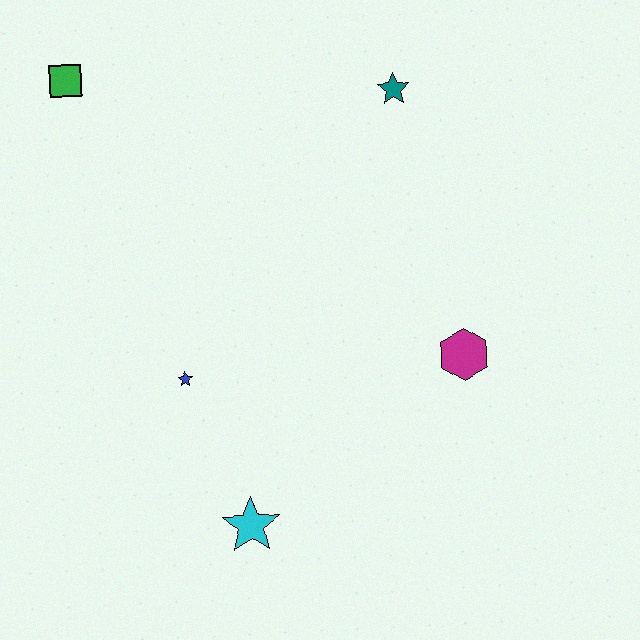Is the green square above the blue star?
Yes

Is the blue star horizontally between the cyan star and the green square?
Yes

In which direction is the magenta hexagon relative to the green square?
The magenta hexagon is to the right of the green square.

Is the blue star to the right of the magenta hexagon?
No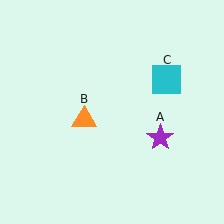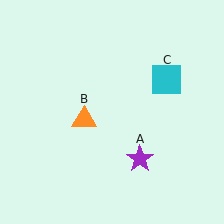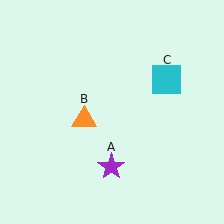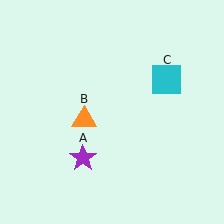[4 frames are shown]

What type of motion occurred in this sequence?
The purple star (object A) rotated clockwise around the center of the scene.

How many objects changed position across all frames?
1 object changed position: purple star (object A).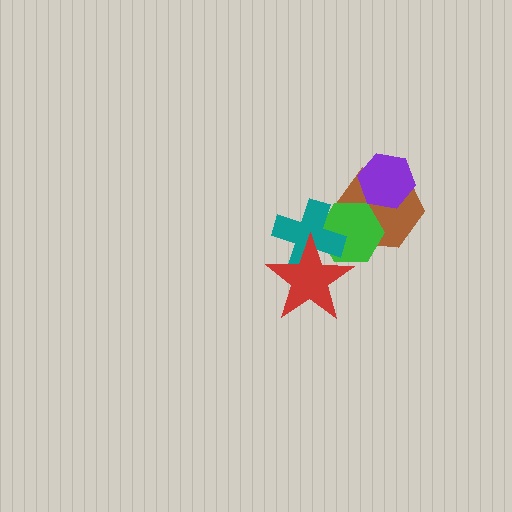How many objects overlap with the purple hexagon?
1 object overlaps with the purple hexagon.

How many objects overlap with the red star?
2 objects overlap with the red star.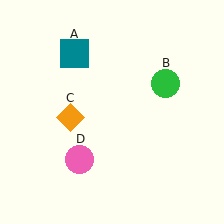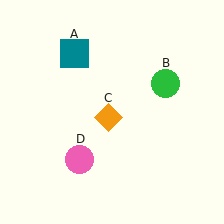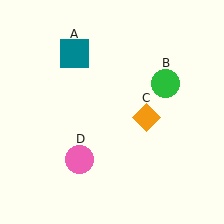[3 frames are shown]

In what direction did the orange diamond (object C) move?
The orange diamond (object C) moved right.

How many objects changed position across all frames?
1 object changed position: orange diamond (object C).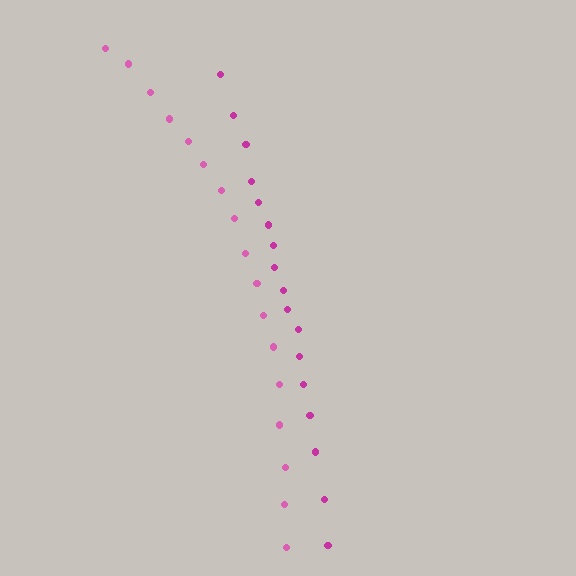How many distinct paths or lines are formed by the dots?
There are 2 distinct paths.